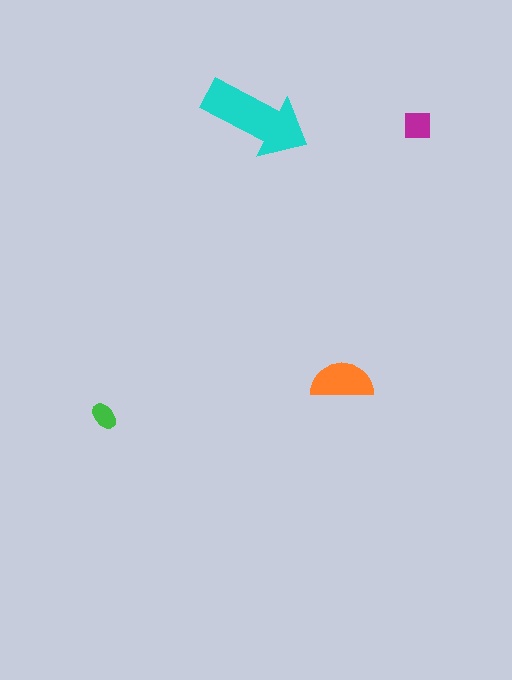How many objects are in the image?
There are 4 objects in the image.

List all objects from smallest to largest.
The green ellipse, the magenta square, the orange semicircle, the cyan arrow.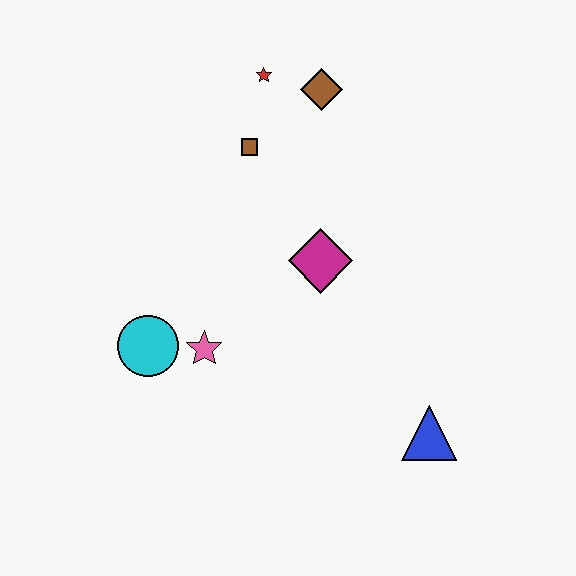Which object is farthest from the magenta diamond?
The blue triangle is farthest from the magenta diamond.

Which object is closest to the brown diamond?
The red star is closest to the brown diamond.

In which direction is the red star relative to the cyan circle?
The red star is above the cyan circle.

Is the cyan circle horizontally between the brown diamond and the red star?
No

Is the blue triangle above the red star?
No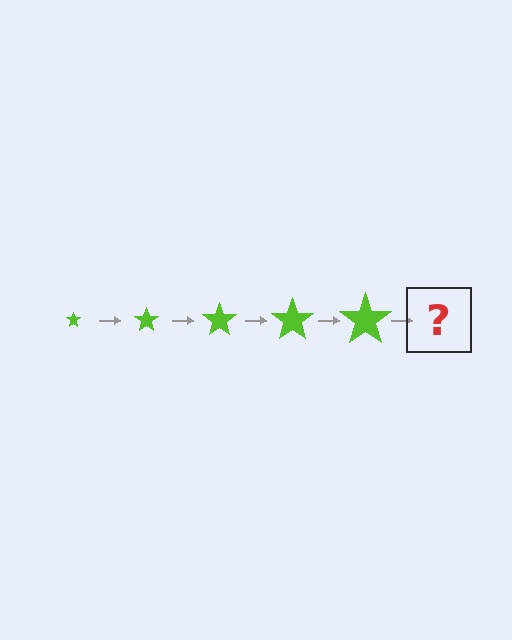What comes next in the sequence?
The next element should be a lime star, larger than the previous one.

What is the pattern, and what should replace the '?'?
The pattern is that the star gets progressively larger each step. The '?' should be a lime star, larger than the previous one.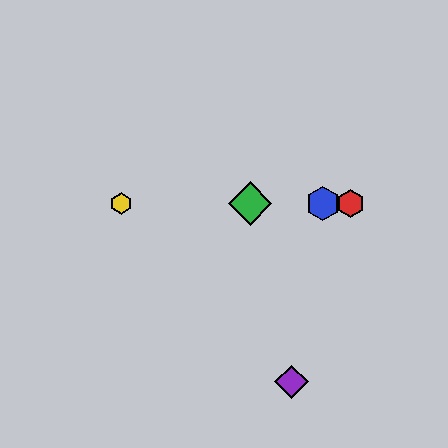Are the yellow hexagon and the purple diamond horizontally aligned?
No, the yellow hexagon is at y≈203 and the purple diamond is at y≈382.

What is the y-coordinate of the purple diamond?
The purple diamond is at y≈382.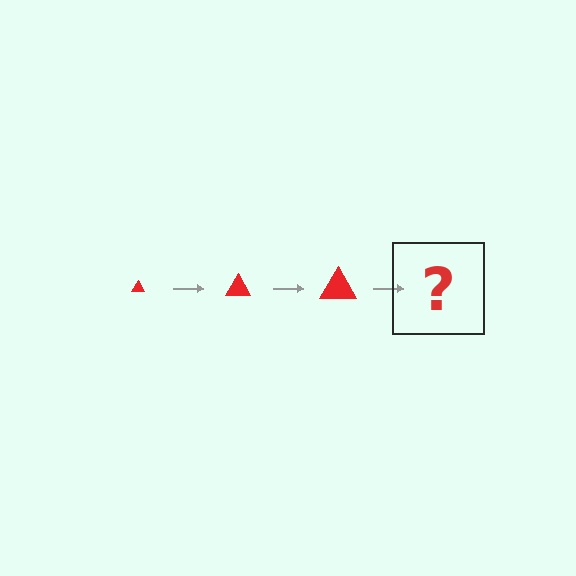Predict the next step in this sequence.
The next step is a red triangle, larger than the previous one.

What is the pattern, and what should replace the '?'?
The pattern is that the triangle gets progressively larger each step. The '?' should be a red triangle, larger than the previous one.